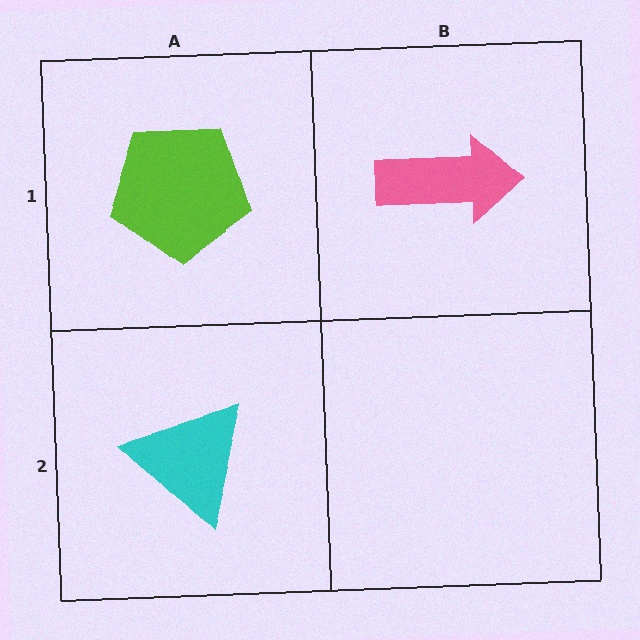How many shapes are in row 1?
2 shapes.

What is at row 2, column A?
A cyan triangle.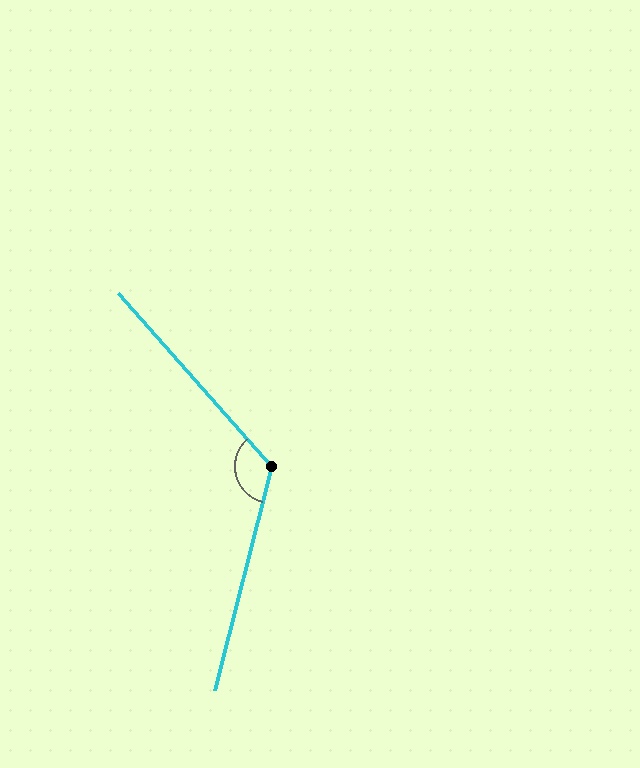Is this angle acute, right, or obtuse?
It is obtuse.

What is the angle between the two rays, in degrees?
Approximately 124 degrees.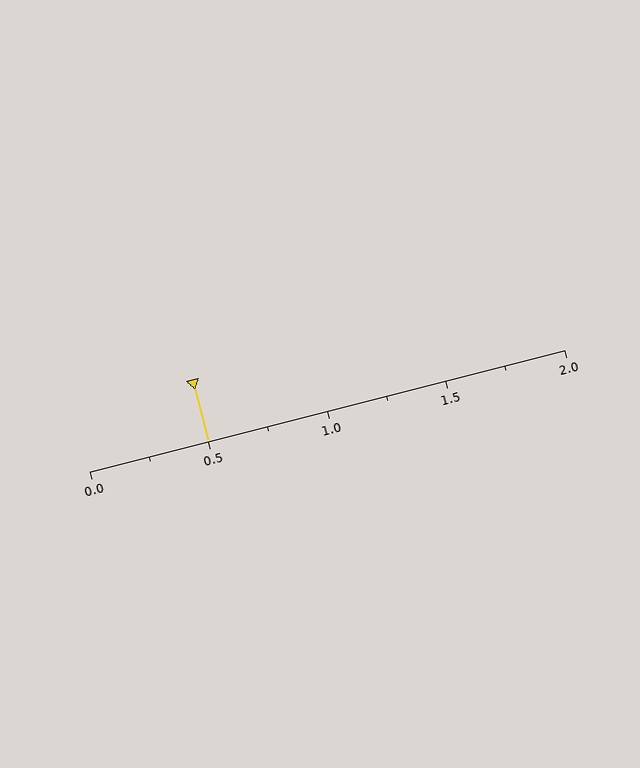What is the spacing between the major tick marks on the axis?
The major ticks are spaced 0.5 apart.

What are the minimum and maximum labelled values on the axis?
The axis runs from 0.0 to 2.0.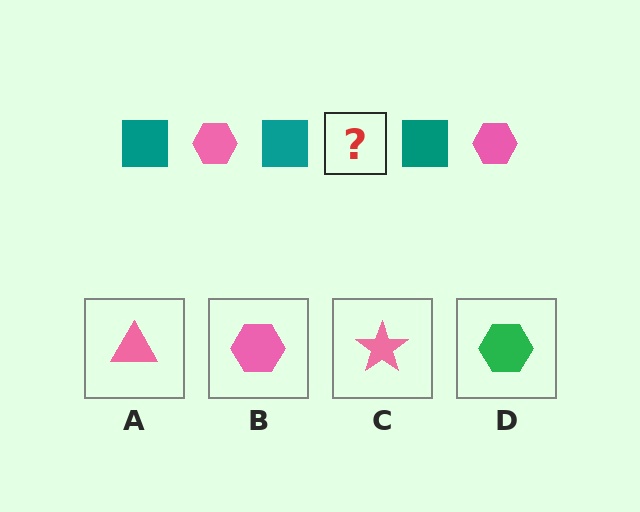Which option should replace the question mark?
Option B.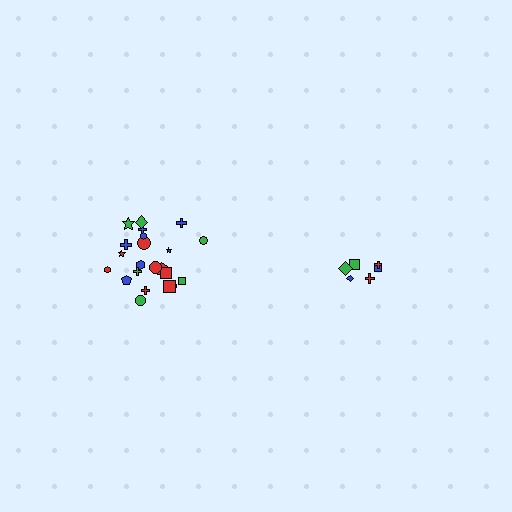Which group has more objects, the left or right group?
The left group.